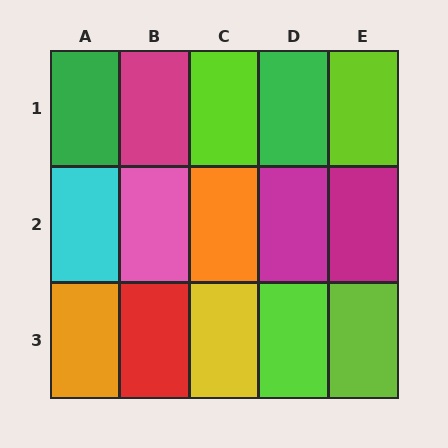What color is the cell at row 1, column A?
Green.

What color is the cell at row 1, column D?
Green.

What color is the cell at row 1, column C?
Lime.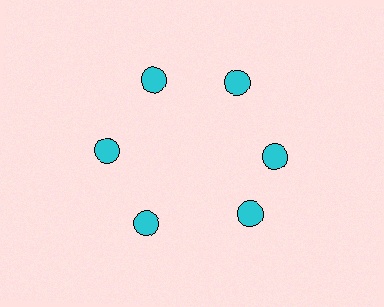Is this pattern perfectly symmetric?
No. The 6 cyan circles are arranged in a ring, but one element near the 5 o'clock position is rotated out of alignment along the ring, breaking the 6-fold rotational symmetry.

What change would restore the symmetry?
The symmetry would be restored by rotating it back into even spacing with its neighbors so that all 6 circles sit at equal angles and equal distance from the center.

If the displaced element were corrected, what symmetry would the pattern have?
It would have 6-fold rotational symmetry — the pattern would map onto itself every 60 degrees.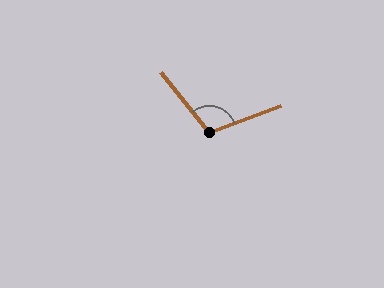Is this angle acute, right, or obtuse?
It is obtuse.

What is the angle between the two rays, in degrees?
Approximately 108 degrees.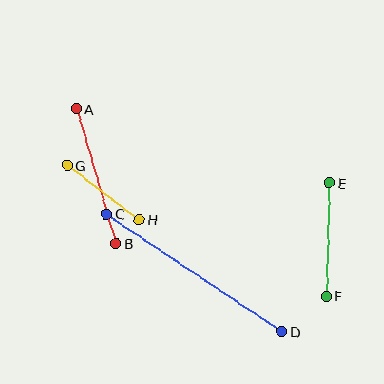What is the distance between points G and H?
The distance is approximately 90 pixels.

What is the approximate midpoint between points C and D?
The midpoint is at approximately (194, 273) pixels.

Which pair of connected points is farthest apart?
Points C and D are farthest apart.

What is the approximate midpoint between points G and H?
The midpoint is at approximately (103, 193) pixels.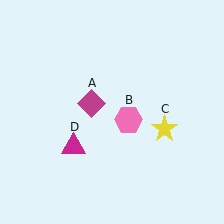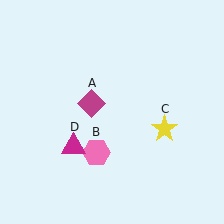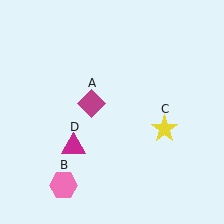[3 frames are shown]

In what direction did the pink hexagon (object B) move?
The pink hexagon (object B) moved down and to the left.